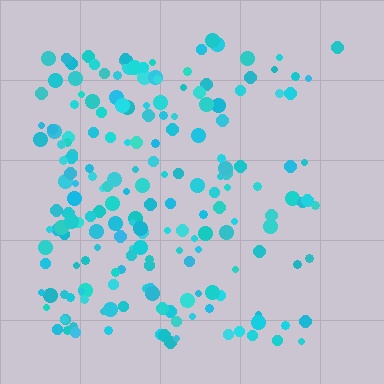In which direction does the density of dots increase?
From right to left, with the left side densest.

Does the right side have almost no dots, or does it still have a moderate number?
Still a moderate number, just noticeably fewer than the left.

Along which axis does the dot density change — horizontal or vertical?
Horizontal.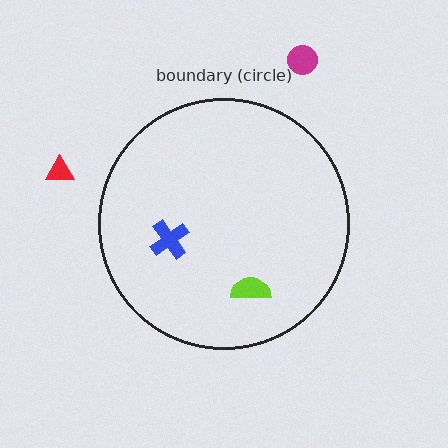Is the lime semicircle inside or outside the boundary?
Inside.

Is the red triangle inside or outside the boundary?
Outside.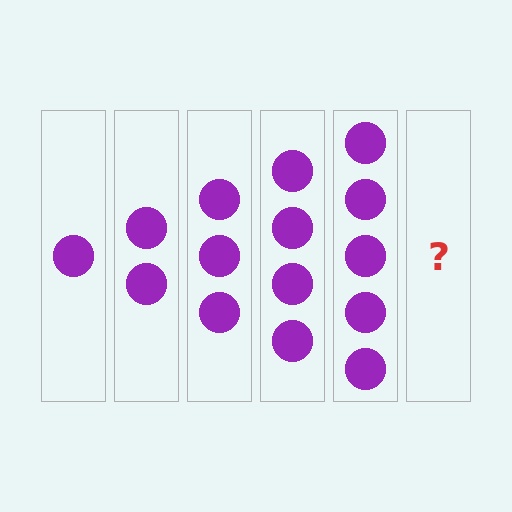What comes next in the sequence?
The next element should be 6 circles.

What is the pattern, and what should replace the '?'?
The pattern is that each step adds one more circle. The '?' should be 6 circles.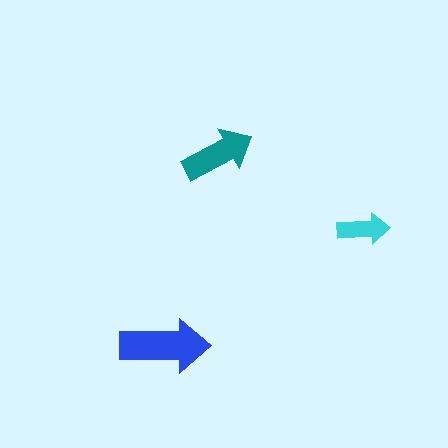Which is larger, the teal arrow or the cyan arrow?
The teal one.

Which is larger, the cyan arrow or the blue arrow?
The blue one.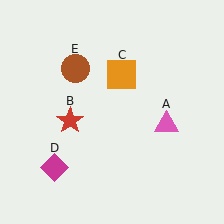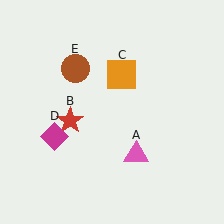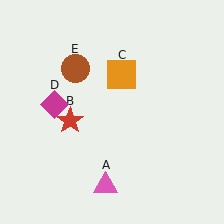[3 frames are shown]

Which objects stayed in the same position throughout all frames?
Red star (object B) and orange square (object C) and brown circle (object E) remained stationary.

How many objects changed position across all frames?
2 objects changed position: pink triangle (object A), magenta diamond (object D).